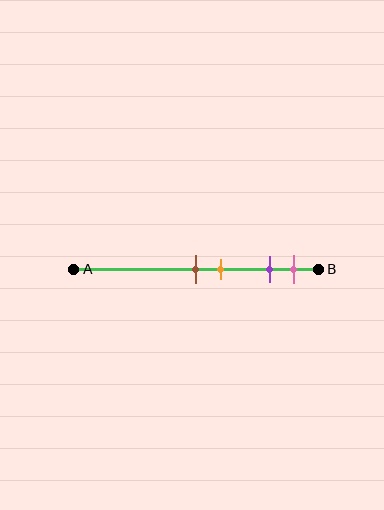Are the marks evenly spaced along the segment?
No, the marks are not evenly spaced.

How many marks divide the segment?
There are 4 marks dividing the segment.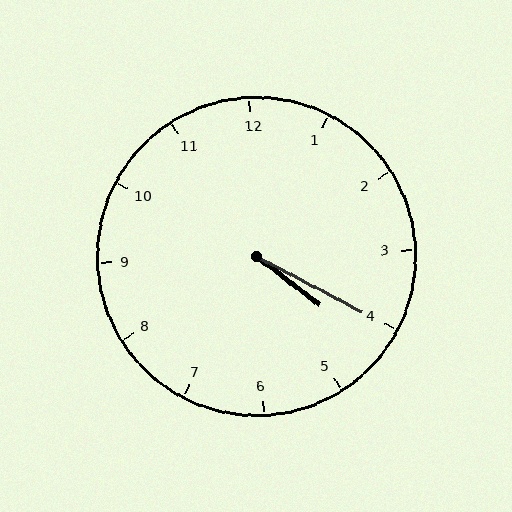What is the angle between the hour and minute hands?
Approximately 10 degrees.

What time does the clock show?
4:20.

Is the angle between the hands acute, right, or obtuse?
It is acute.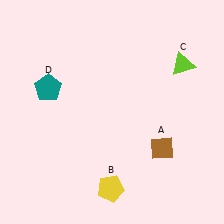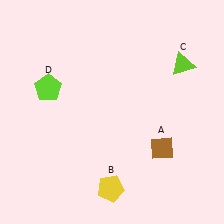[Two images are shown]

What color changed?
The pentagon (D) changed from teal in Image 1 to lime in Image 2.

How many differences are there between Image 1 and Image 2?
There is 1 difference between the two images.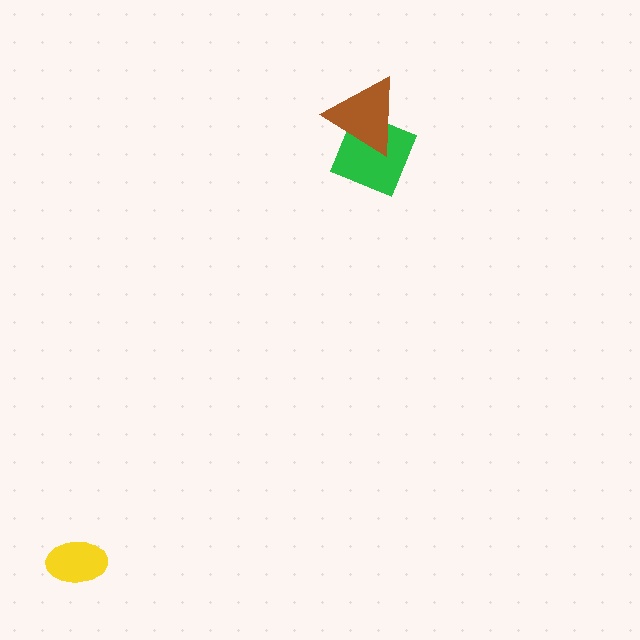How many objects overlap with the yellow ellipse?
0 objects overlap with the yellow ellipse.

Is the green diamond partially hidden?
Yes, it is partially covered by another shape.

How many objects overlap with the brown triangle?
1 object overlaps with the brown triangle.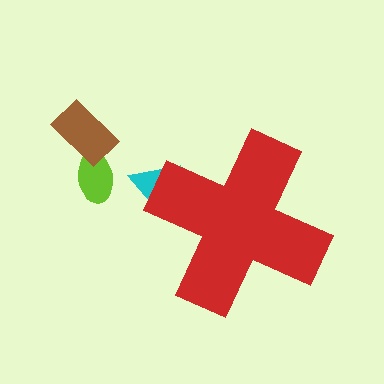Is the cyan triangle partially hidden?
Yes, the cyan triangle is partially hidden behind the red cross.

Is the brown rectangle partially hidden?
No, the brown rectangle is fully visible.